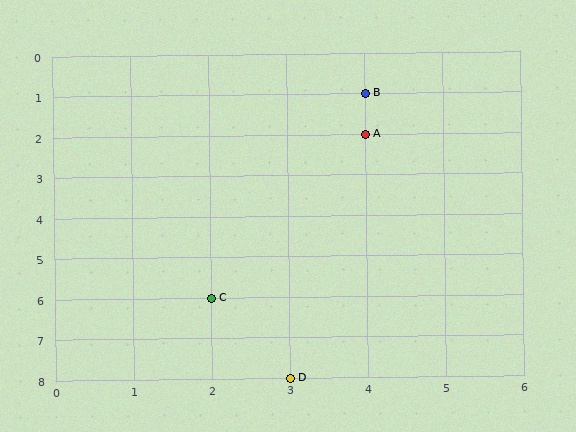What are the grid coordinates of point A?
Point A is at grid coordinates (4, 2).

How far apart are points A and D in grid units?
Points A and D are 1 column and 6 rows apart (about 6.1 grid units diagonally).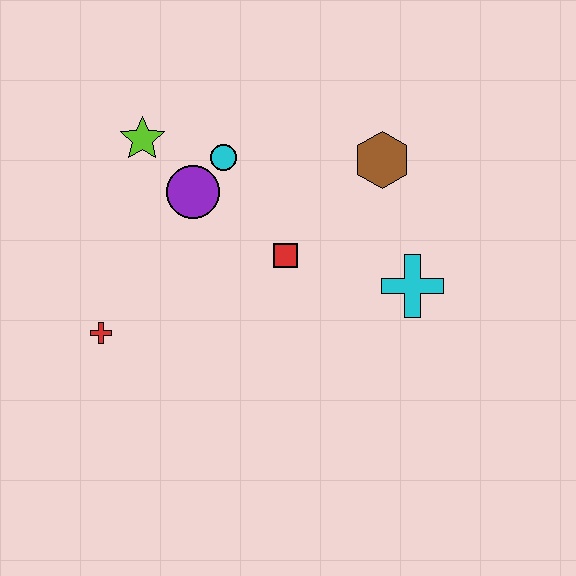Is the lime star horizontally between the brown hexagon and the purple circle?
No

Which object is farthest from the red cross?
The brown hexagon is farthest from the red cross.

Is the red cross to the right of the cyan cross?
No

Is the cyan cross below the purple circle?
Yes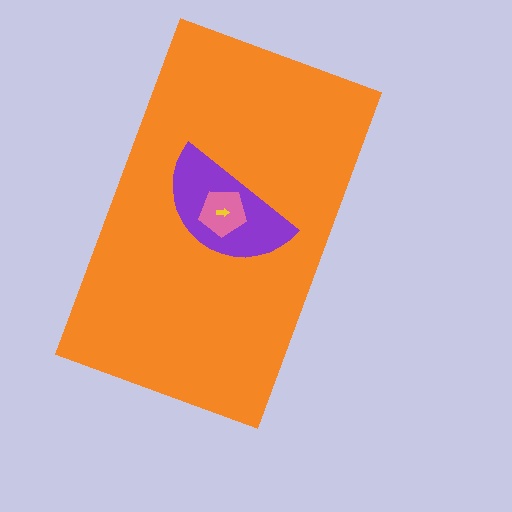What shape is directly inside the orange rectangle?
The purple semicircle.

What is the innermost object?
The yellow arrow.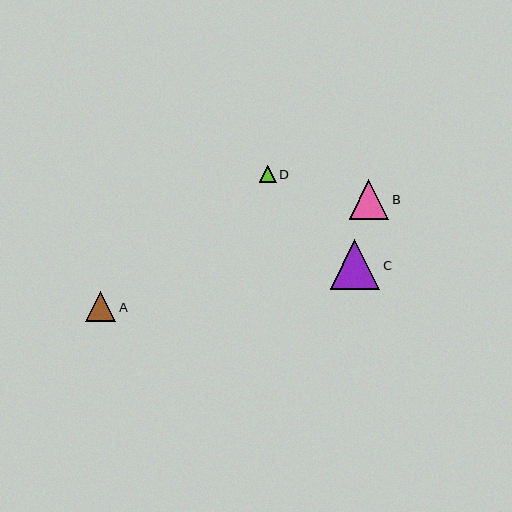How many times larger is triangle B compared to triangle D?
Triangle B is approximately 2.4 times the size of triangle D.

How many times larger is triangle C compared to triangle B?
Triangle C is approximately 1.2 times the size of triangle B.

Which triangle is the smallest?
Triangle D is the smallest with a size of approximately 17 pixels.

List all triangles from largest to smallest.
From largest to smallest: C, B, A, D.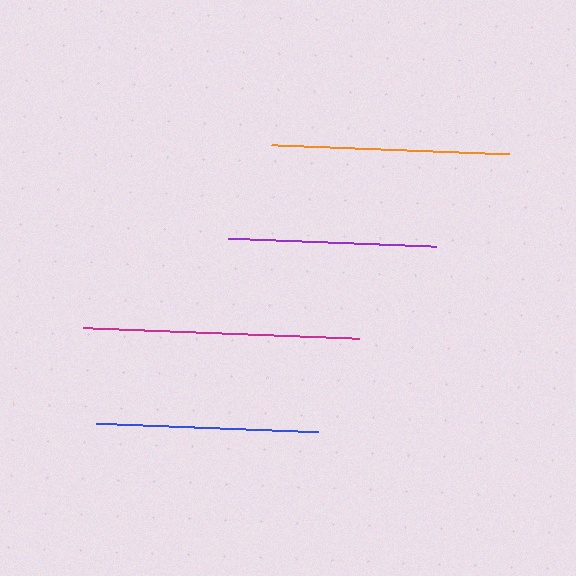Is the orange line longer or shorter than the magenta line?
The magenta line is longer than the orange line.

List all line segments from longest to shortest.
From longest to shortest: magenta, orange, blue, purple.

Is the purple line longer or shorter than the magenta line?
The magenta line is longer than the purple line.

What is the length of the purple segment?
The purple segment is approximately 209 pixels long.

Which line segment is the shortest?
The purple line is the shortest at approximately 209 pixels.